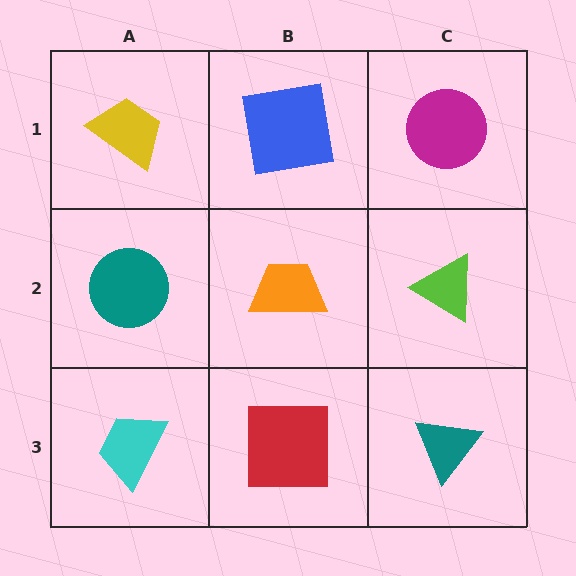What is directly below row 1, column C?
A lime triangle.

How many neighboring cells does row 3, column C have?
2.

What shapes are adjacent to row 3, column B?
An orange trapezoid (row 2, column B), a cyan trapezoid (row 3, column A), a teal triangle (row 3, column C).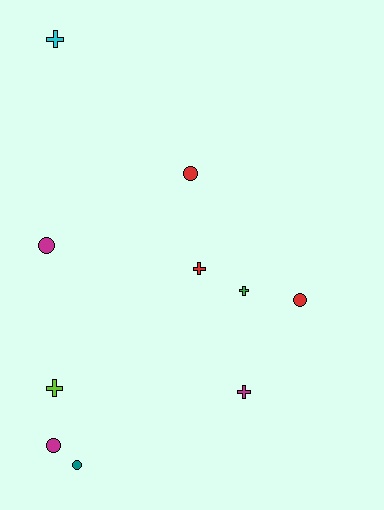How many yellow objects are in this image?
There are no yellow objects.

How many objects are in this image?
There are 10 objects.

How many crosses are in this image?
There are 5 crosses.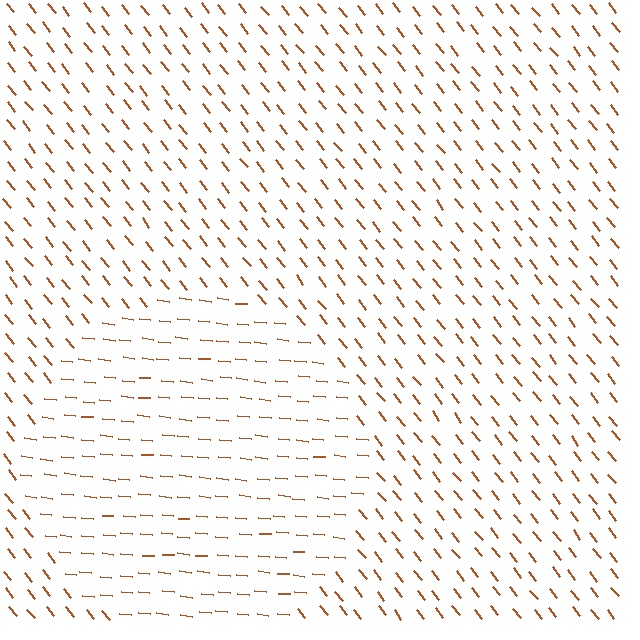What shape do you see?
I see a circle.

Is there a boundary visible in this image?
Yes, there is a texture boundary formed by a change in line orientation.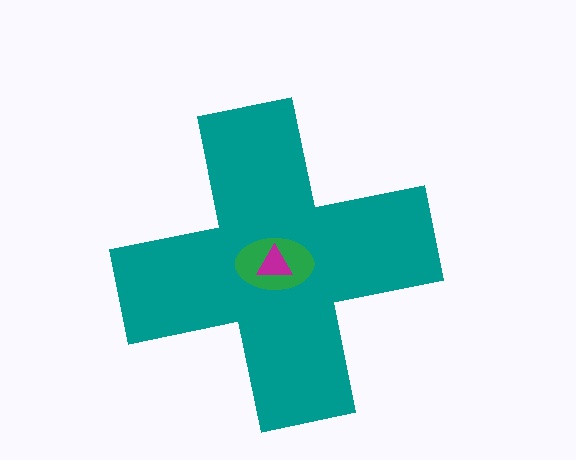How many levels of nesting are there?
3.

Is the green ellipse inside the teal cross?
Yes.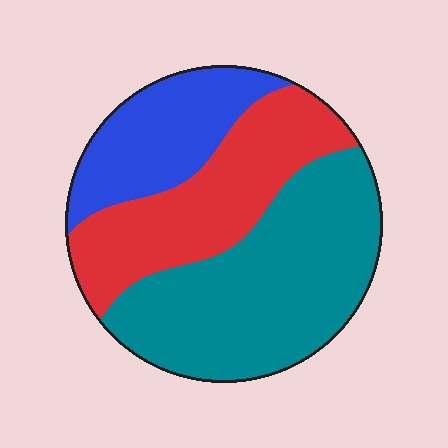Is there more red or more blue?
Red.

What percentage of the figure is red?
Red covers about 30% of the figure.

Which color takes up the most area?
Teal, at roughly 45%.